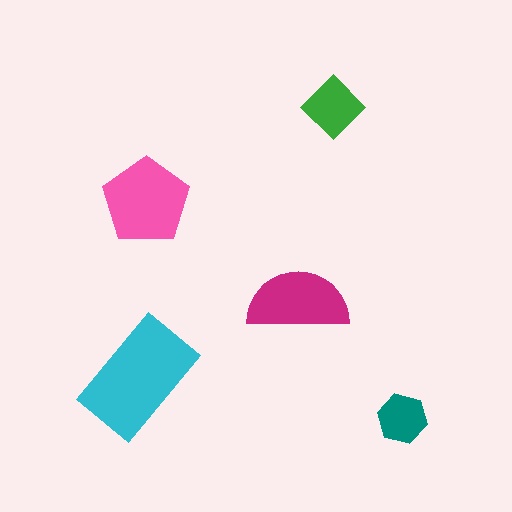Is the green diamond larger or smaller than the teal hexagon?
Larger.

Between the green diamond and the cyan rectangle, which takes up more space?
The cyan rectangle.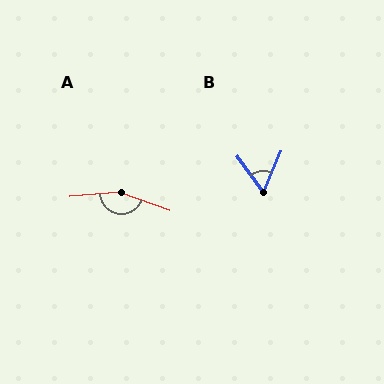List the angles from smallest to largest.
B (59°), A (155°).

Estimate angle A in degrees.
Approximately 155 degrees.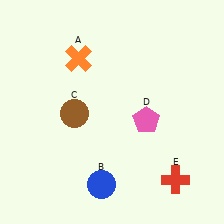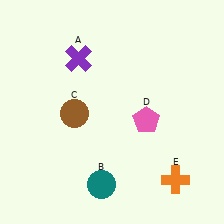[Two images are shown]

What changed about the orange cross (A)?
In Image 1, A is orange. In Image 2, it changed to purple.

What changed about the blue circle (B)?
In Image 1, B is blue. In Image 2, it changed to teal.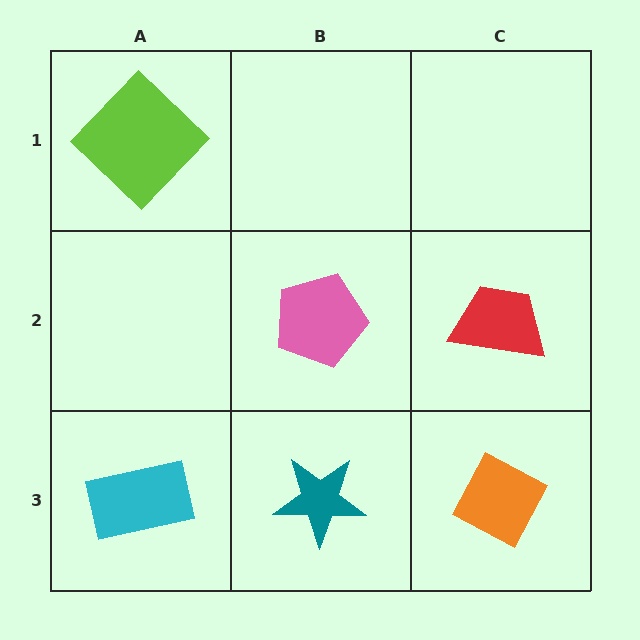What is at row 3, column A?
A cyan rectangle.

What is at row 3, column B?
A teal star.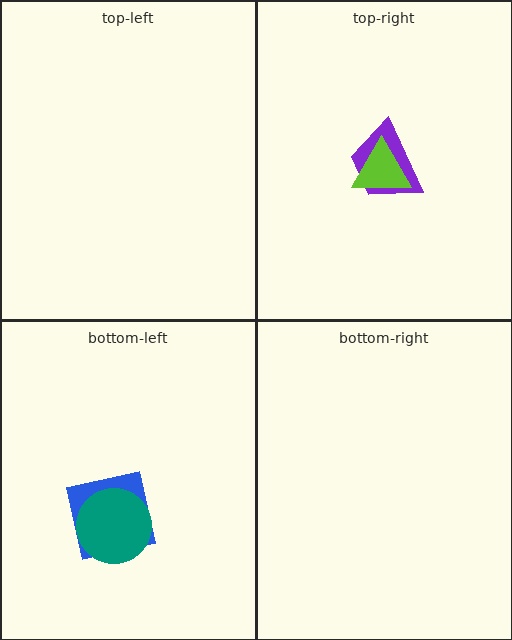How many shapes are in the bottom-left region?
2.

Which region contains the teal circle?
The bottom-left region.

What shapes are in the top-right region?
The purple trapezoid, the lime triangle.